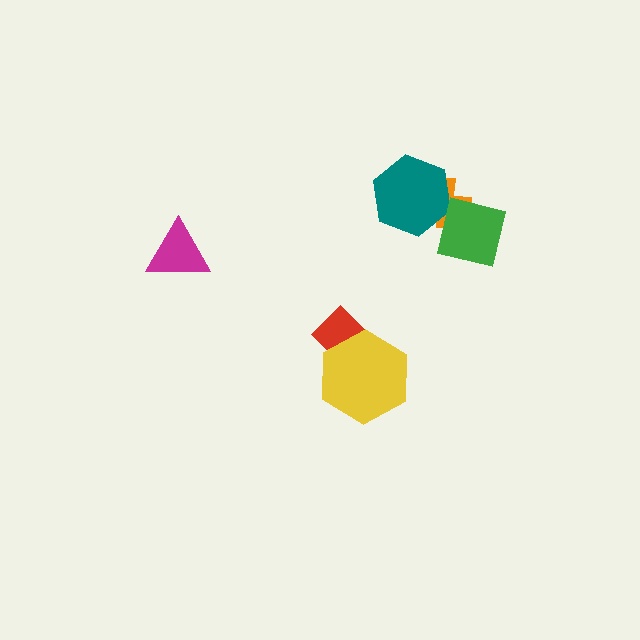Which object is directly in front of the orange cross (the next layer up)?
The teal hexagon is directly in front of the orange cross.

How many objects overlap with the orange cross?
2 objects overlap with the orange cross.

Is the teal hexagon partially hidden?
Yes, it is partially covered by another shape.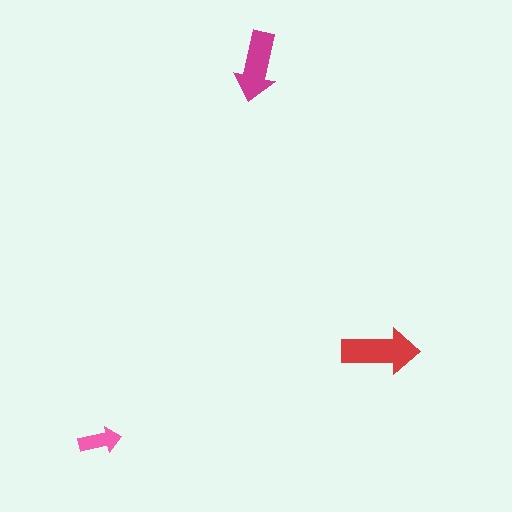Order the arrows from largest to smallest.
the red one, the magenta one, the pink one.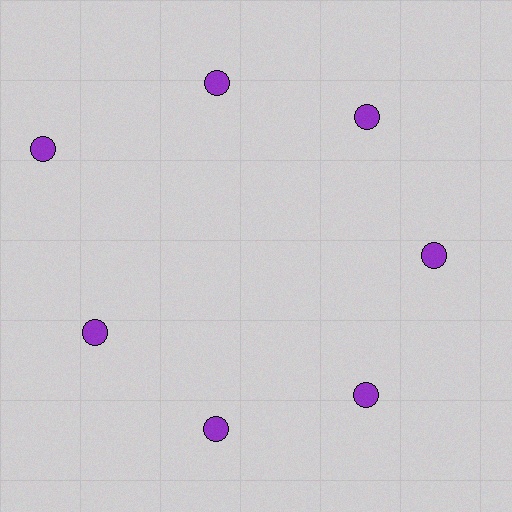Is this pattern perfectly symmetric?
No. The 7 purple circles are arranged in a ring, but one element near the 10 o'clock position is pushed outward from the center, breaking the 7-fold rotational symmetry.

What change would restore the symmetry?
The symmetry would be restored by moving it inward, back onto the ring so that all 7 circles sit at equal angles and equal distance from the center.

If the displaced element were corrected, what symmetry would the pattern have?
It would have 7-fold rotational symmetry — the pattern would map onto itself every 51 degrees.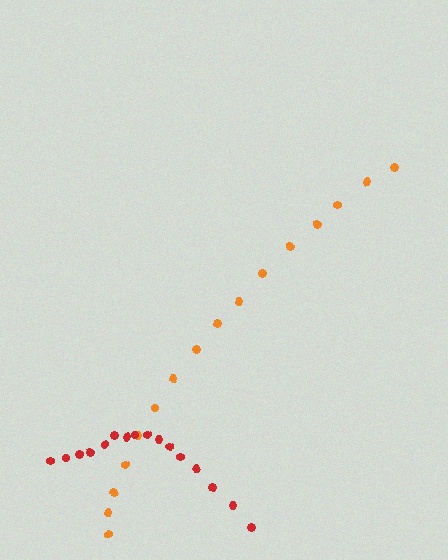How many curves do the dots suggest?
There are 2 distinct paths.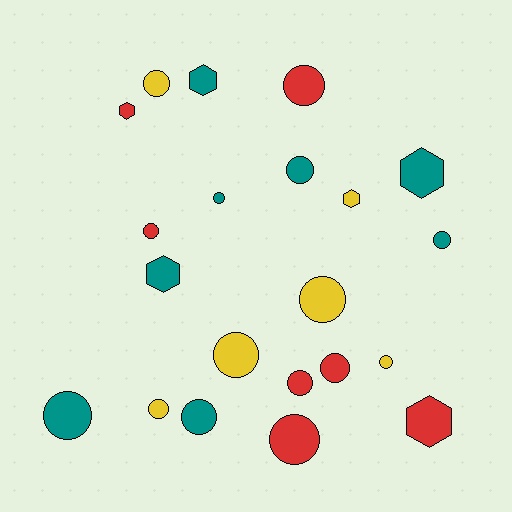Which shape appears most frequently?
Circle, with 15 objects.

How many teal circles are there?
There are 5 teal circles.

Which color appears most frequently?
Teal, with 8 objects.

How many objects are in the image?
There are 21 objects.